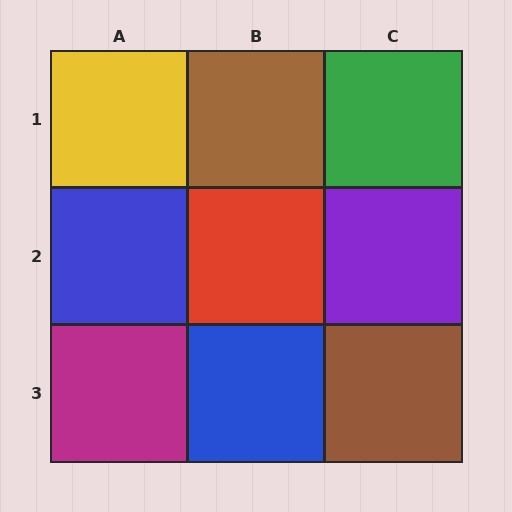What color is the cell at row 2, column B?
Red.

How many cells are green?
1 cell is green.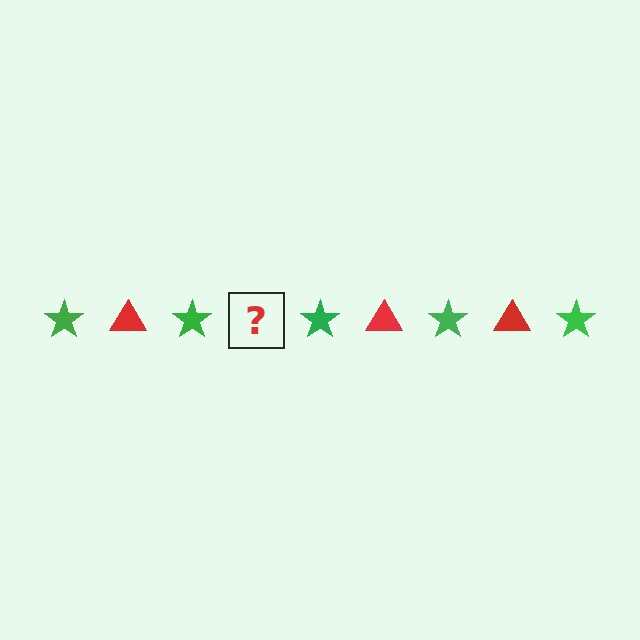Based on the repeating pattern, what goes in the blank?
The blank should be a red triangle.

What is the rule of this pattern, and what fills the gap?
The rule is that the pattern alternates between green star and red triangle. The gap should be filled with a red triangle.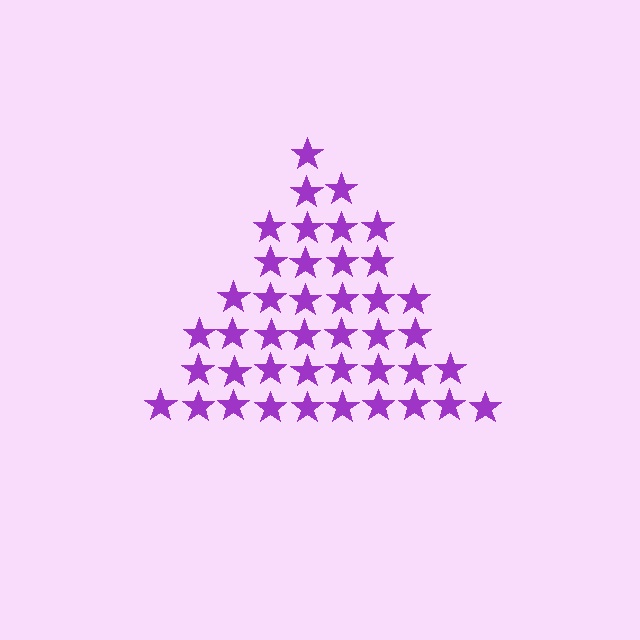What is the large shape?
The large shape is a triangle.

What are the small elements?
The small elements are stars.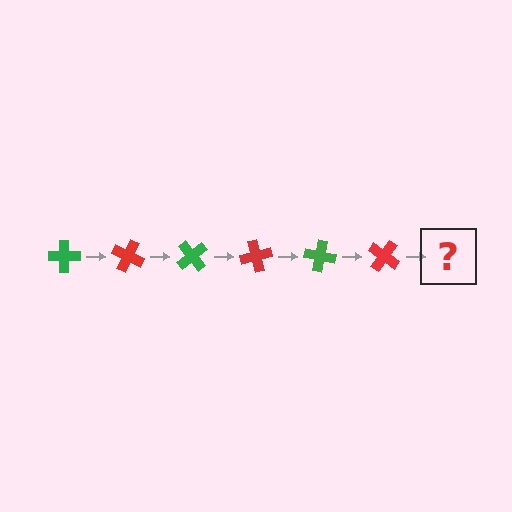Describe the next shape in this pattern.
It should be a green cross, rotated 150 degrees from the start.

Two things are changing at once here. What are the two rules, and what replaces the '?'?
The two rules are that it rotates 25 degrees each step and the color cycles through green and red. The '?' should be a green cross, rotated 150 degrees from the start.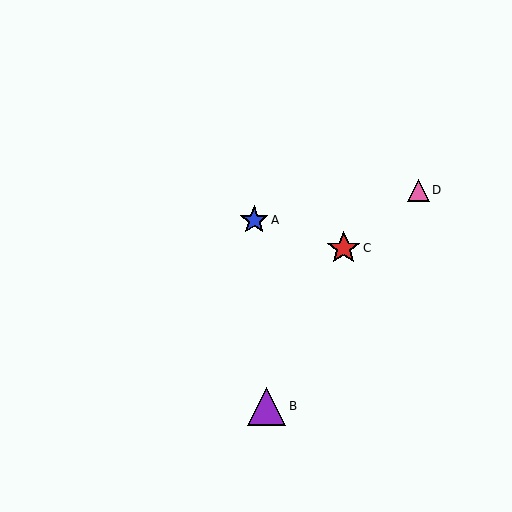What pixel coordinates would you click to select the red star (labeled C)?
Click at (344, 248) to select the red star C.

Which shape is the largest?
The purple triangle (labeled B) is the largest.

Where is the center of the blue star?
The center of the blue star is at (254, 220).